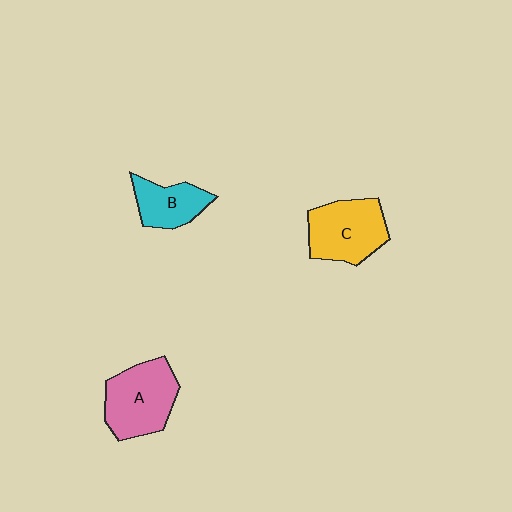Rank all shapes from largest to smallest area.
From largest to smallest: A (pink), C (yellow), B (cyan).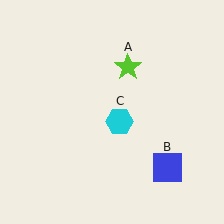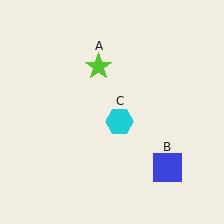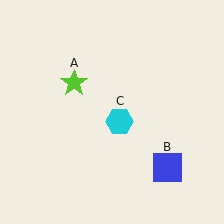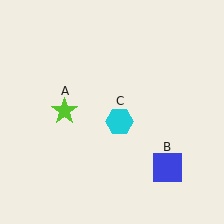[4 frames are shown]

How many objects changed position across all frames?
1 object changed position: lime star (object A).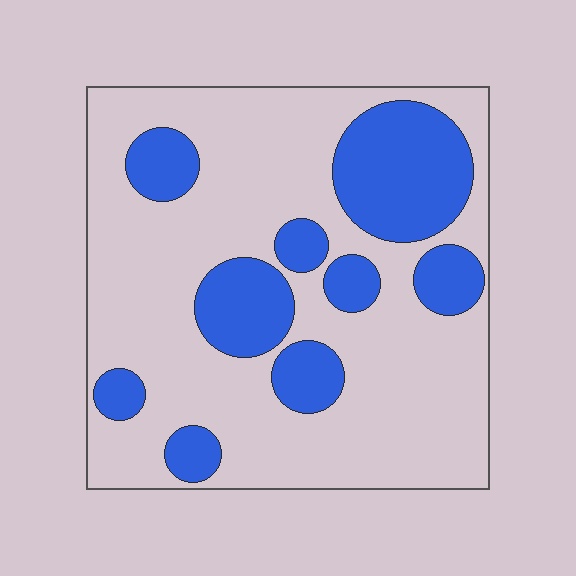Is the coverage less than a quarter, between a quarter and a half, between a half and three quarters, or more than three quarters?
Between a quarter and a half.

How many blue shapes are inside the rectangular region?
9.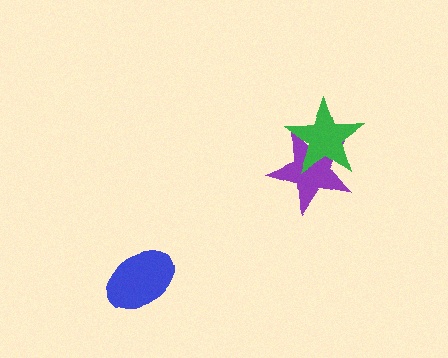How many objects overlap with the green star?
1 object overlaps with the green star.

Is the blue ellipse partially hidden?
No, no other shape covers it.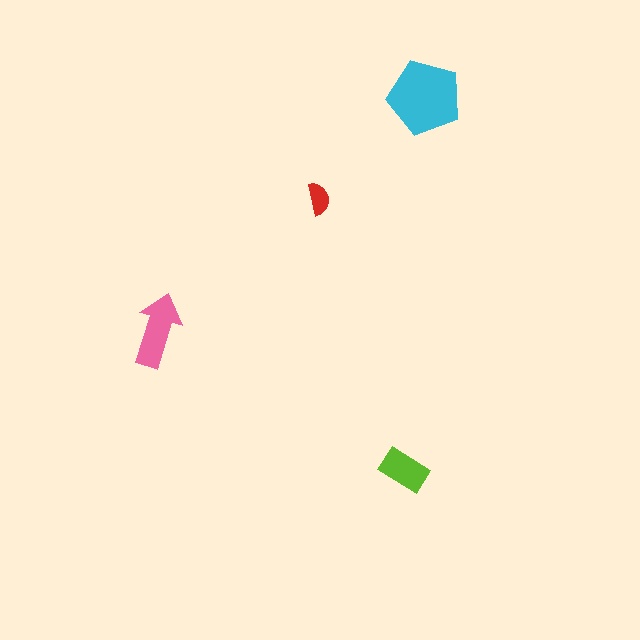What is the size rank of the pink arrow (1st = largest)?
2nd.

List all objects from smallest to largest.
The red semicircle, the lime rectangle, the pink arrow, the cyan pentagon.